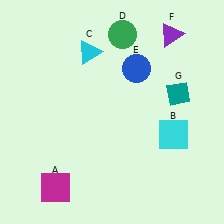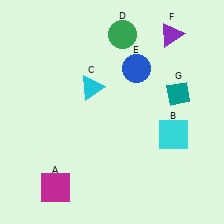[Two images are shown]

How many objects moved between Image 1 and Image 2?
1 object moved between the two images.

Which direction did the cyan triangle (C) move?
The cyan triangle (C) moved down.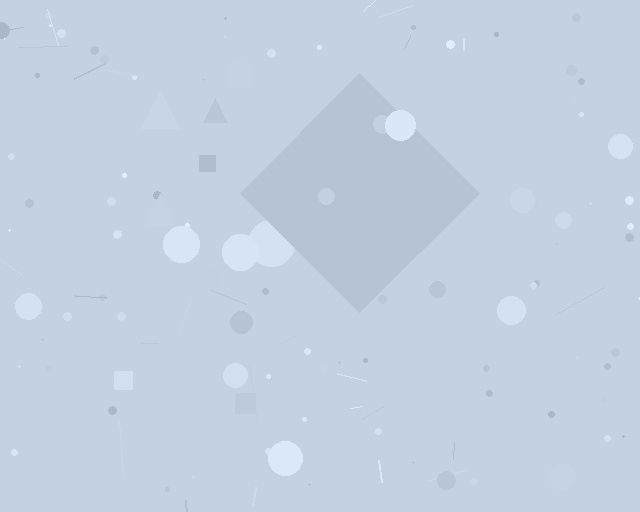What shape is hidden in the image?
A diamond is hidden in the image.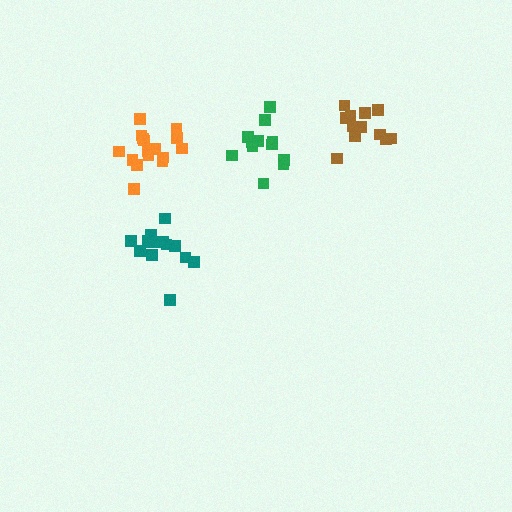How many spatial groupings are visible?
There are 4 spatial groupings.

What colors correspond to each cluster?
The clusters are colored: green, teal, orange, brown.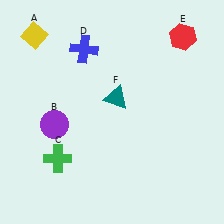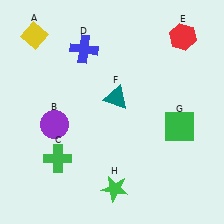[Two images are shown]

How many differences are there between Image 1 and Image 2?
There are 2 differences between the two images.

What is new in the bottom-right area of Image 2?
A green star (H) was added in the bottom-right area of Image 2.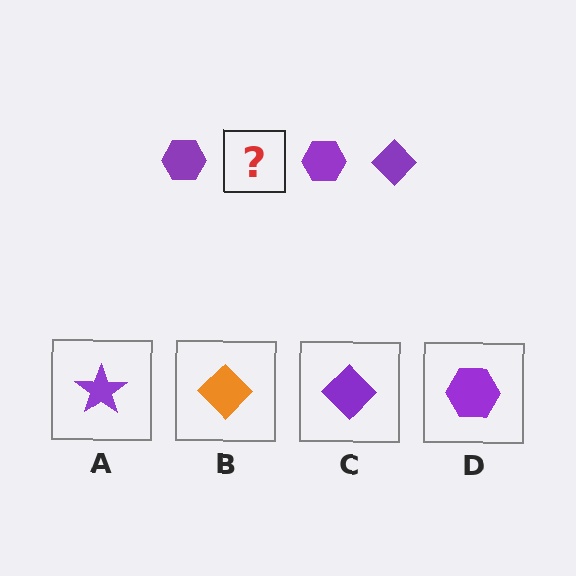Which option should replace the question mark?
Option C.